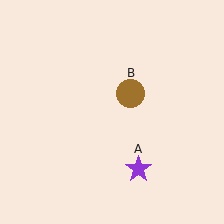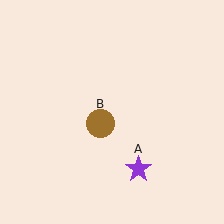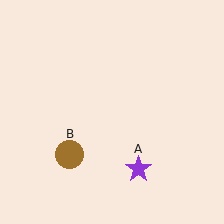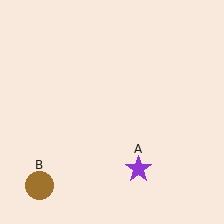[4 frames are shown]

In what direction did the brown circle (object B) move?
The brown circle (object B) moved down and to the left.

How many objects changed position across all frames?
1 object changed position: brown circle (object B).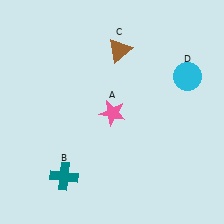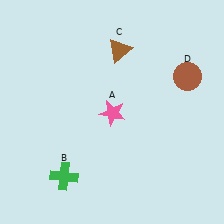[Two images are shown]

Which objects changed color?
B changed from teal to green. D changed from cyan to brown.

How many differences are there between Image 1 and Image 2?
There are 2 differences between the two images.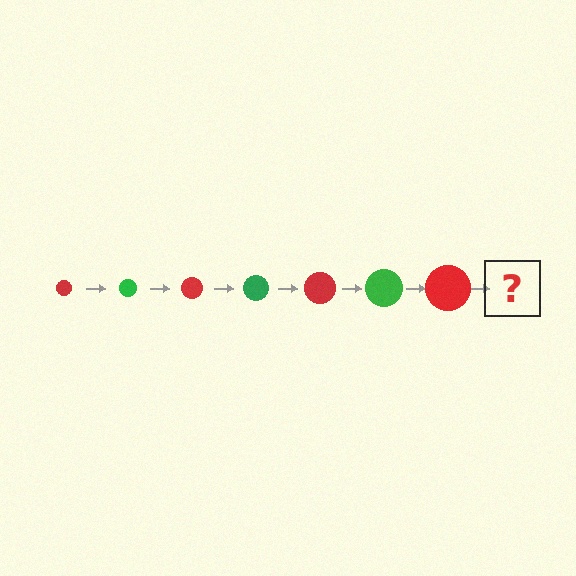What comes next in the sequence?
The next element should be a green circle, larger than the previous one.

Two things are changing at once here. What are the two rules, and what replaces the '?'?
The two rules are that the circle grows larger each step and the color cycles through red and green. The '?' should be a green circle, larger than the previous one.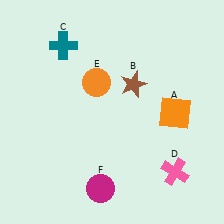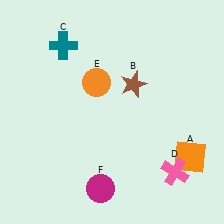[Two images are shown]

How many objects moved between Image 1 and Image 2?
1 object moved between the two images.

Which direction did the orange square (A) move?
The orange square (A) moved down.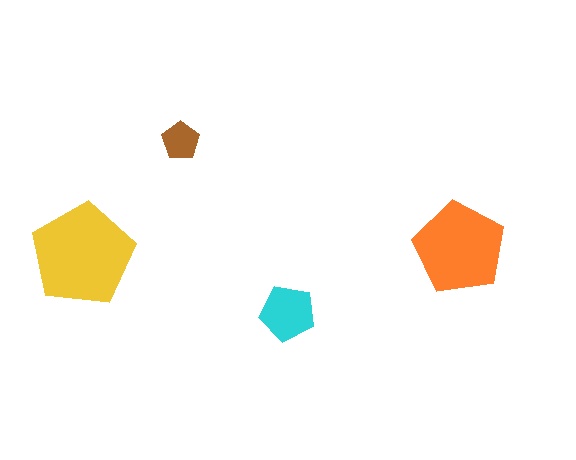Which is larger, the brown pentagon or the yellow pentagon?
The yellow one.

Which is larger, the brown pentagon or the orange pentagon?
The orange one.